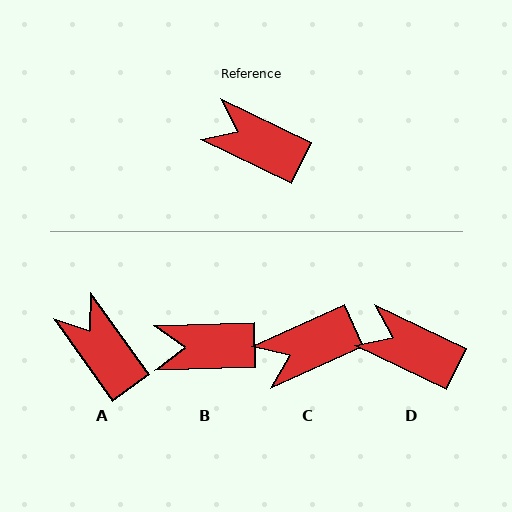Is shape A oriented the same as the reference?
No, it is off by about 29 degrees.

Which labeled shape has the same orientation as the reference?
D.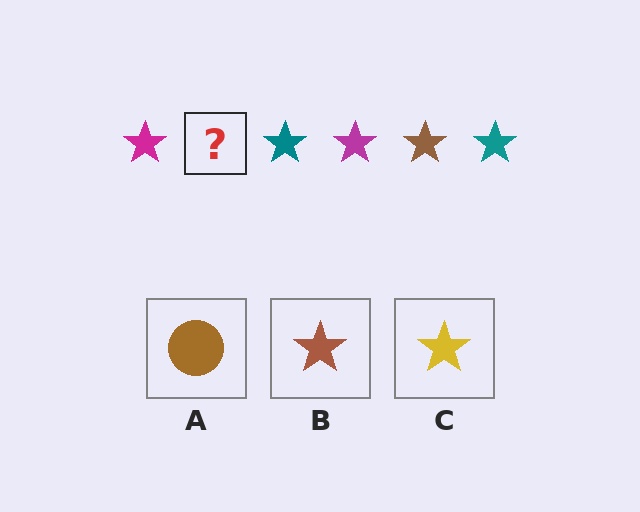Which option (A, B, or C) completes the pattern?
B.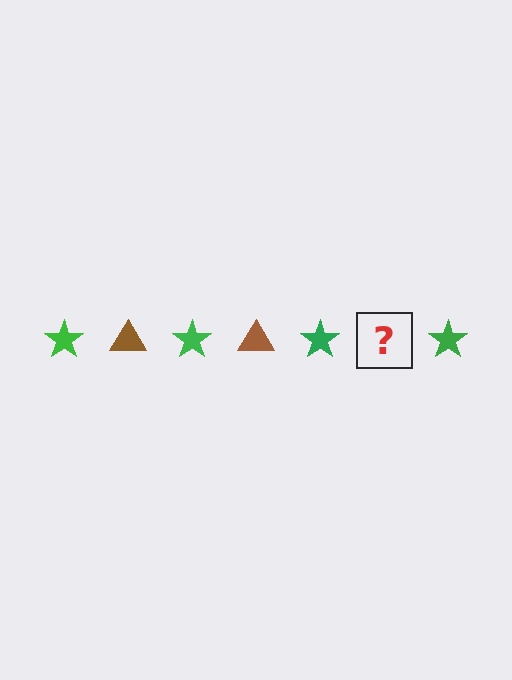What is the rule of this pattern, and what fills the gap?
The rule is that the pattern alternates between green star and brown triangle. The gap should be filled with a brown triangle.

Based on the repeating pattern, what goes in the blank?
The blank should be a brown triangle.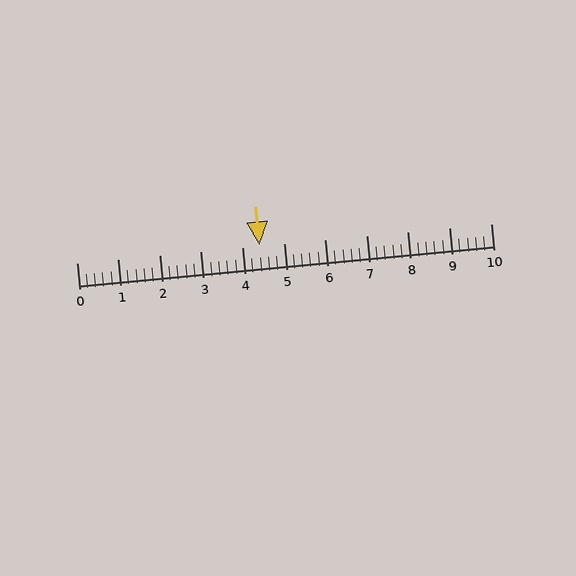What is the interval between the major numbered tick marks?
The major tick marks are spaced 1 units apart.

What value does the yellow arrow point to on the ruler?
The yellow arrow points to approximately 4.4.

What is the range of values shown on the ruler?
The ruler shows values from 0 to 10.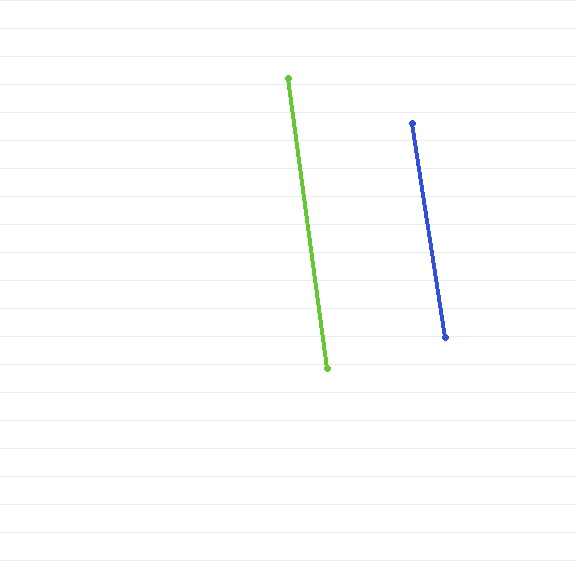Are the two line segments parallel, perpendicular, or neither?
Parallel — their directions differ by only 1.1°.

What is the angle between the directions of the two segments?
Approximately 1 degree.